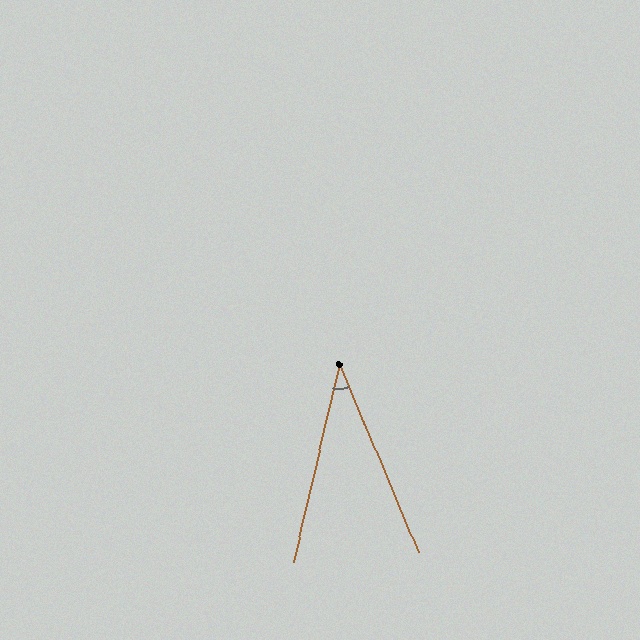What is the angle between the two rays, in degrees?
Approximately 36 degrees.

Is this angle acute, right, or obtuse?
It is acute.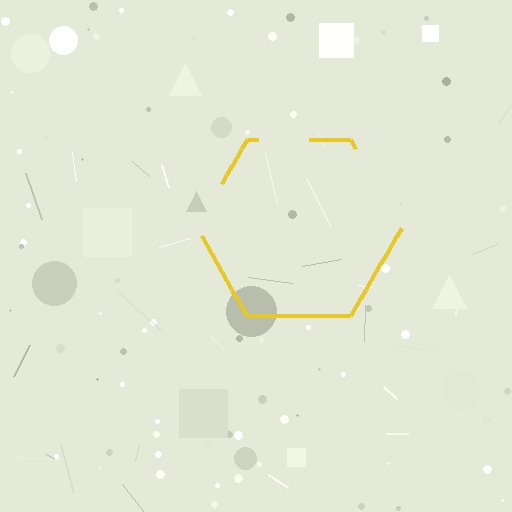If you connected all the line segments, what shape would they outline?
They would outline a hexagon.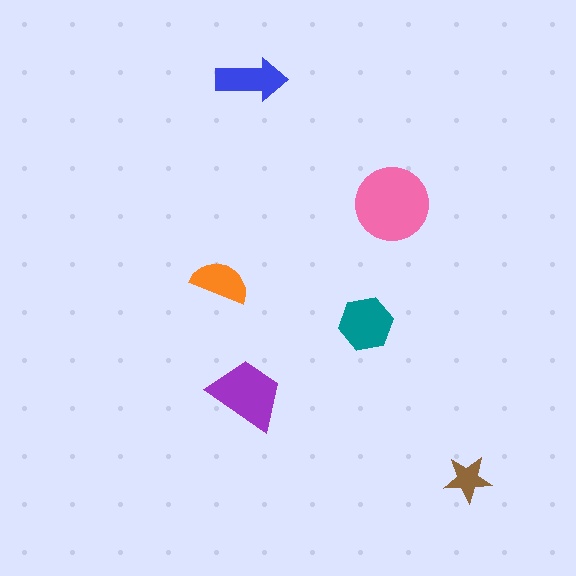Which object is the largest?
The pink circle.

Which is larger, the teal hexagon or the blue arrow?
The teal hexagon.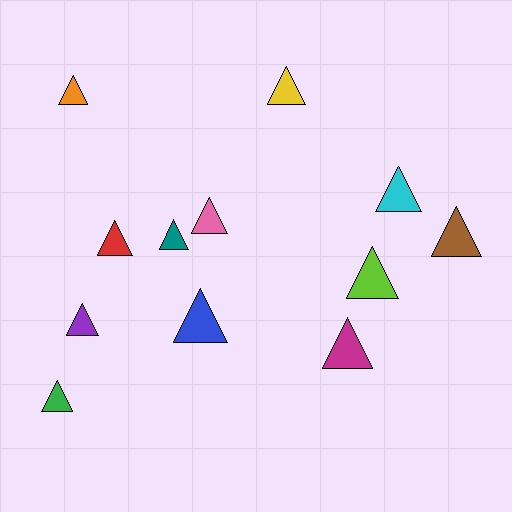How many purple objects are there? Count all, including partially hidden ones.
There is 1 purple object.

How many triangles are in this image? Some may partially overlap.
There are 12 triangles.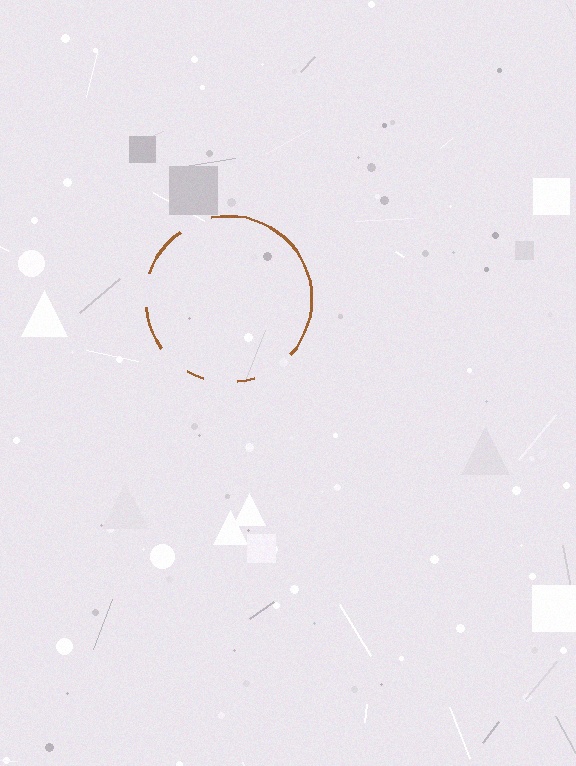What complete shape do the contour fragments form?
The contour fragments form a circle.